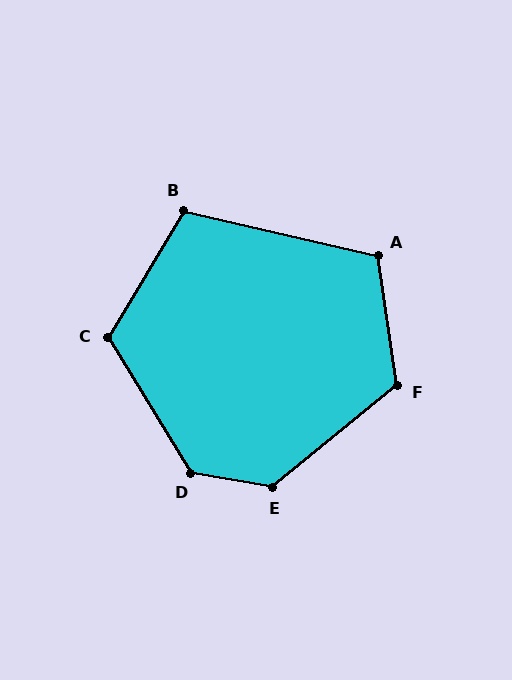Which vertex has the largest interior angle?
D, at approximately 131 degrees.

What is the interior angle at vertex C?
Approximately 118 degrees (obtuse).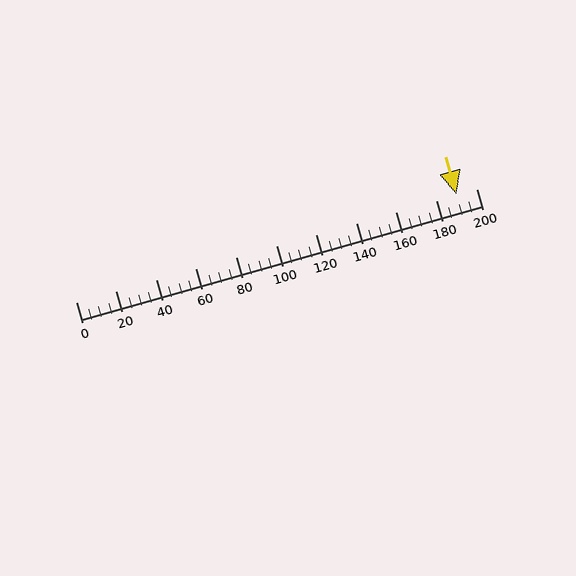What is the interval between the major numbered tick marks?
The major tick marks are spaced 20 units apart.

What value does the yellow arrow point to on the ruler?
The yellow arrow points to approximately 190.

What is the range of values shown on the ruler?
The ruler shows values from 0 to 200.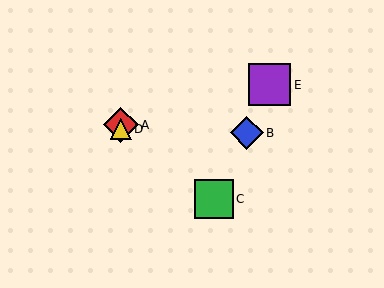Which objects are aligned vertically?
Objects A, D are aligned vertically.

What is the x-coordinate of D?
Object D is at x≈121.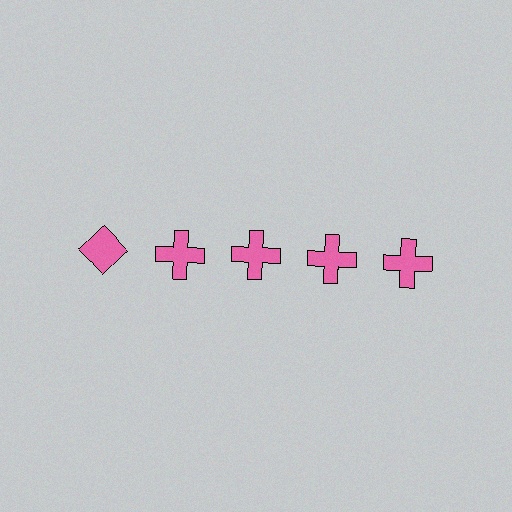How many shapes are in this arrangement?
There are 5 shapes arranged in a grid pattern.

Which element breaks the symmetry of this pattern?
The pink diamond in the top row, leftmost column breaks the symmetry. All other shapes are pink crosses.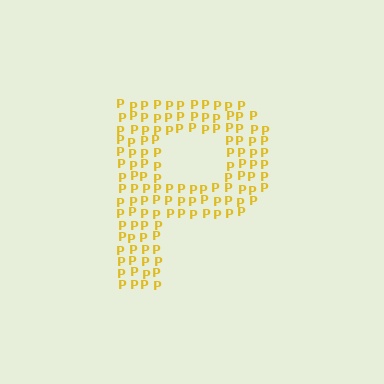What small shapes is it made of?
It is made of small letter P's.